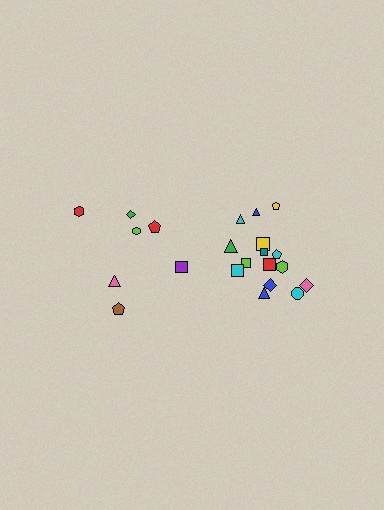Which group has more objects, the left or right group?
The right group.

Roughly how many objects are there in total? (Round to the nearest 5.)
Roughly 20 objects in total.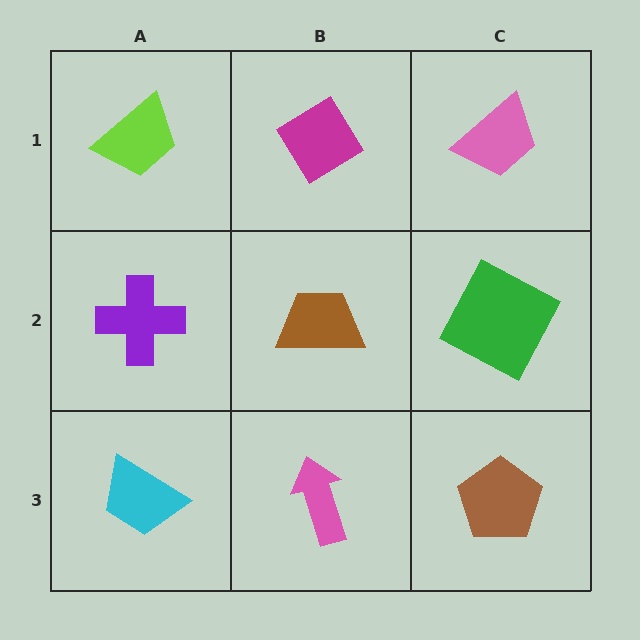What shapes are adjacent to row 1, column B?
A brown trapezoid (row 2, column B), a lime trapezoid (row 1, column A), a pink trapezoid (row 1, column C).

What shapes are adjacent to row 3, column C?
A green square (row 2, column C), a pink arrow (row 3, column B).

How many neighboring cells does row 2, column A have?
3.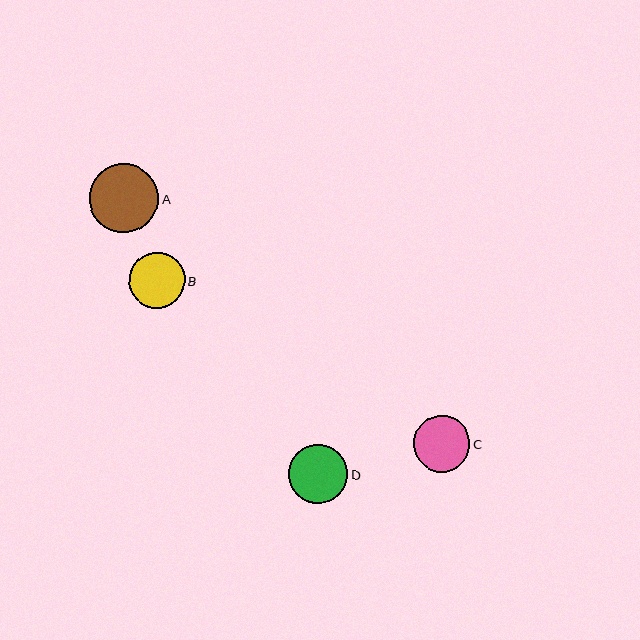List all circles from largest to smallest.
From largest to smallest: A, D, C, B.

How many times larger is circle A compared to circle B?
Circle A is approximately 1.2 times the size of circle B.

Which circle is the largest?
Circle A is the largest with a size of approximately 69 pixels.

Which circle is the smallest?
Circle B is the smallest with a size of approximately 55 pixels.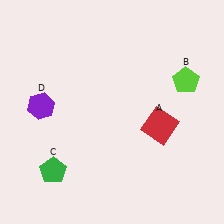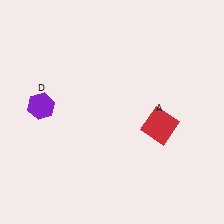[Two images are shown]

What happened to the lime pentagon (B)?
The lime pentagon (B) was removed in Image 2. It was in the top-right area of Image 1.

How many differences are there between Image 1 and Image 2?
There are 2 differences between the two images.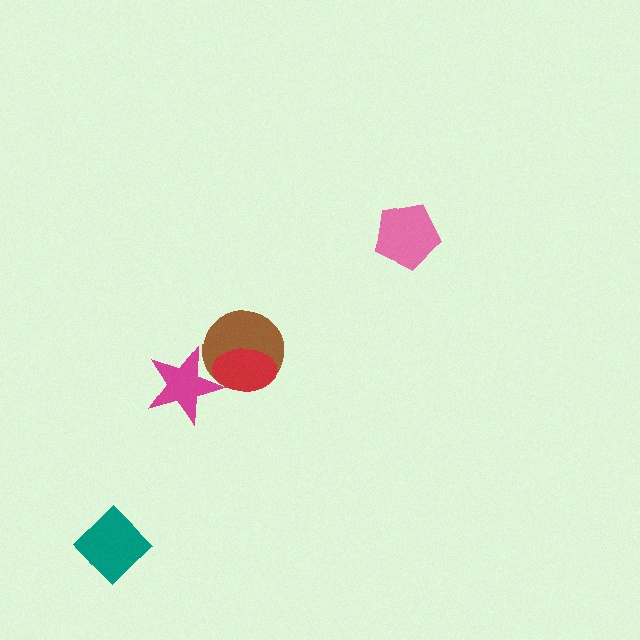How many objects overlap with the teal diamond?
0 objects overlap with the teal diamond.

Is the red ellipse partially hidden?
Yes, it is partially covered by another shape.